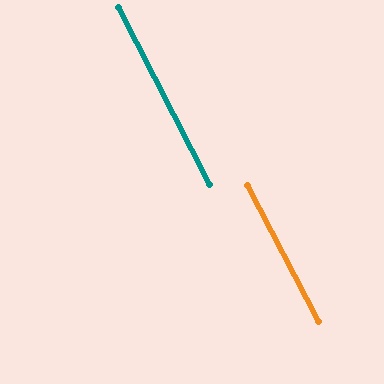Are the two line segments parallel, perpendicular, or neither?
Parallel — their directions differ by only 0.6°.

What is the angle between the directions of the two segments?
Approximately 1 degree.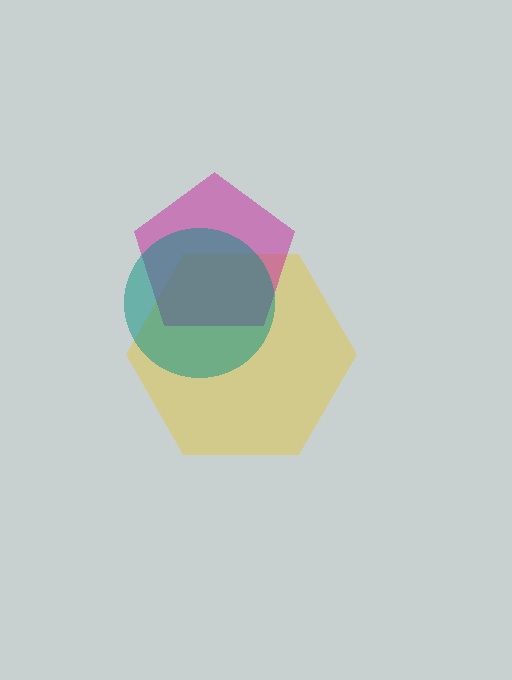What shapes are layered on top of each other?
The layered shapes are: a yellow hexagon, a magenta pentagon, a teal circle.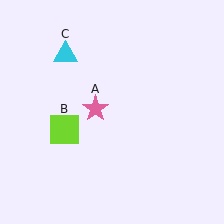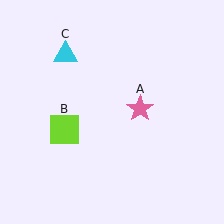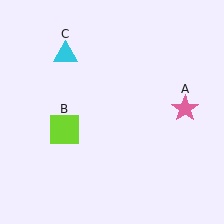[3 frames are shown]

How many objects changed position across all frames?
1 object changed position: pink star (object A).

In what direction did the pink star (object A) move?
The pink star (object A) moved right.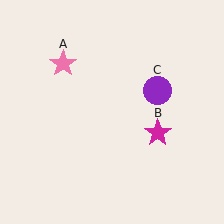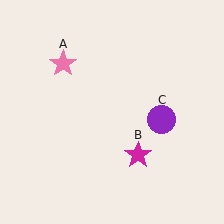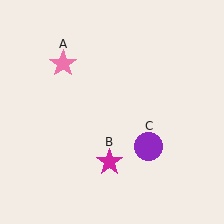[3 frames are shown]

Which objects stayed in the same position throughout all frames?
Pink star (object A) remained stationary.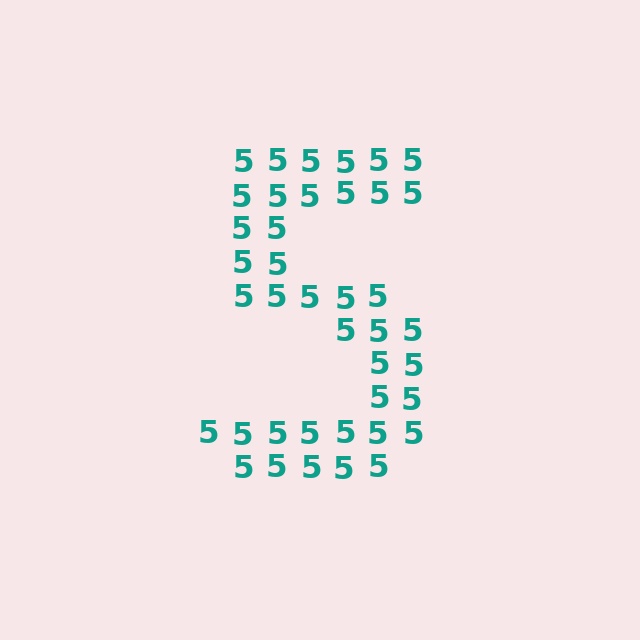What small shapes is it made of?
It is made of small digit 5's.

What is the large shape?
The large shape is the digit 5.